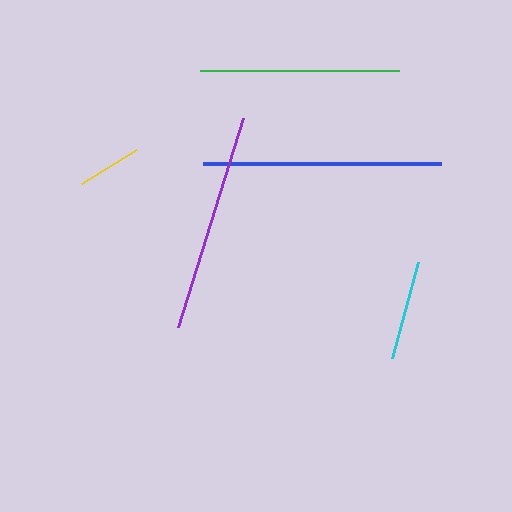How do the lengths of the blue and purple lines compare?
The blue and purple lines are approximately the same length.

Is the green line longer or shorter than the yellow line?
The green line is longer than the yellow line.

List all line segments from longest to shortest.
From longest to shortest: blue, purple, green, cyan, yellow.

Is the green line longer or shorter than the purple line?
The purple line is longer than the green line.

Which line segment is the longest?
The blue line is the longest at approximately 238 pixels.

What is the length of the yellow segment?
The yellow segment is approximately 64 pixels long.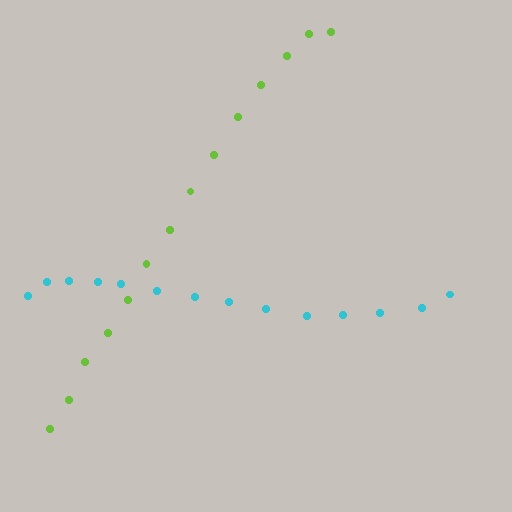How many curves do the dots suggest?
There are 2 distinct paths.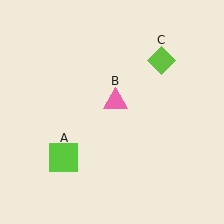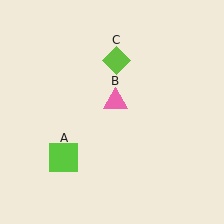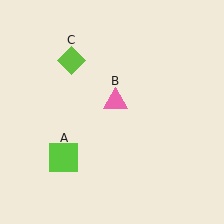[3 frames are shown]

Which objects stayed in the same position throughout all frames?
Lime square (object A) and pink triangle (object B) remained stationary.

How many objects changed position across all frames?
1 object changed position: lime diamond (object C).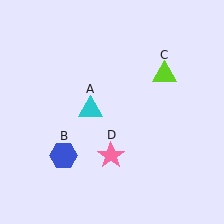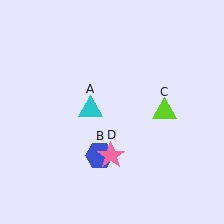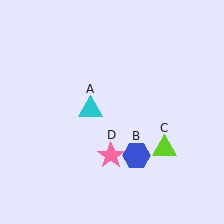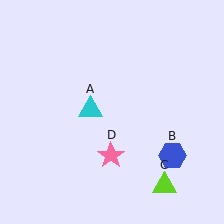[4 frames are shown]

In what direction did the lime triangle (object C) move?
The lime triangle (object C) moved down.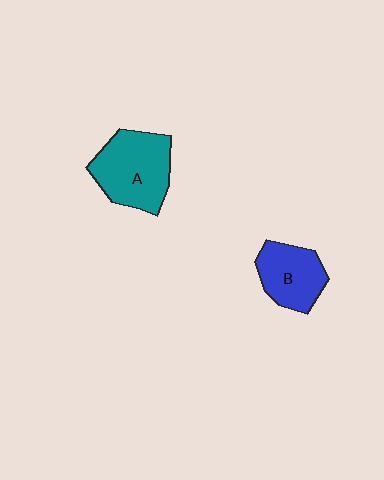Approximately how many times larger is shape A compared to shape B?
Approximately 1.4 times.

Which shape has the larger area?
Shape A (teal).